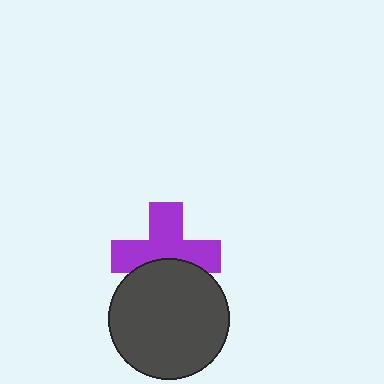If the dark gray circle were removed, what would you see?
You would see the complete purple cross.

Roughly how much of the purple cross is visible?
Most of it is visible (roughly 66%).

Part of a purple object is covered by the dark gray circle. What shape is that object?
It is a cross.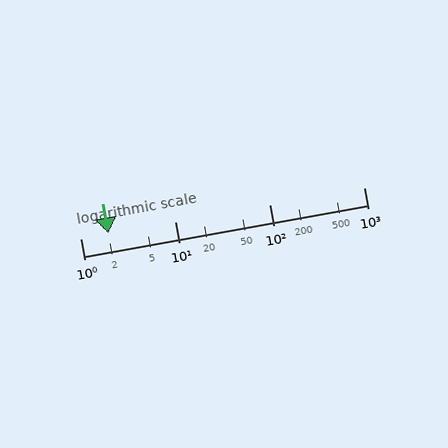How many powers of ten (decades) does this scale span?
The scale spans 3 decades, from 1 to 1000.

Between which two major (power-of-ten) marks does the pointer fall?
The pointer is between 1 and 10.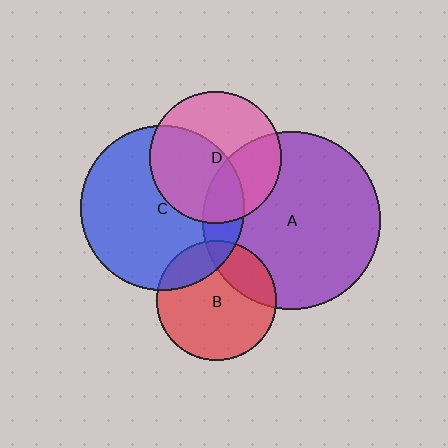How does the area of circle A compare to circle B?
Approximately 2.2 times.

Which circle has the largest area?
Circle A (purple).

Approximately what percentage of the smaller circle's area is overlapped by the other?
Approximately 20%.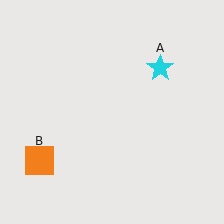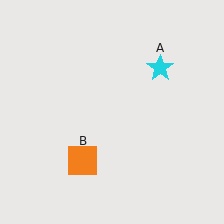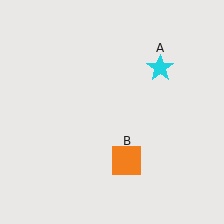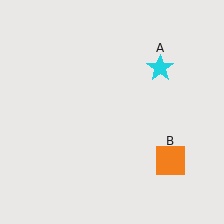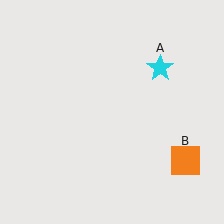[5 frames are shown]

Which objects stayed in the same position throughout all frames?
Cyan star (object A) remained stationary.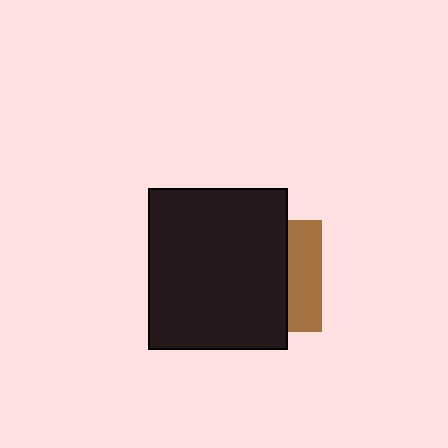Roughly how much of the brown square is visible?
A small part of it is visible (roughly 30%).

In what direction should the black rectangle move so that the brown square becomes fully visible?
The black rectangle should move left. That is the shortest direction to clear the overlap and leave the brown square fully visible.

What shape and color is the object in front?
The object in front is a black rectangle.